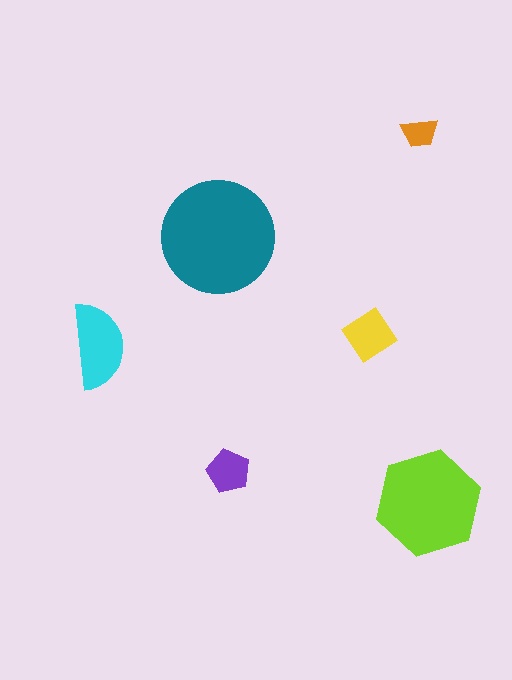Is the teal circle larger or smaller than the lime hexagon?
Larger.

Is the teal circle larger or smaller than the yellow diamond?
Larger.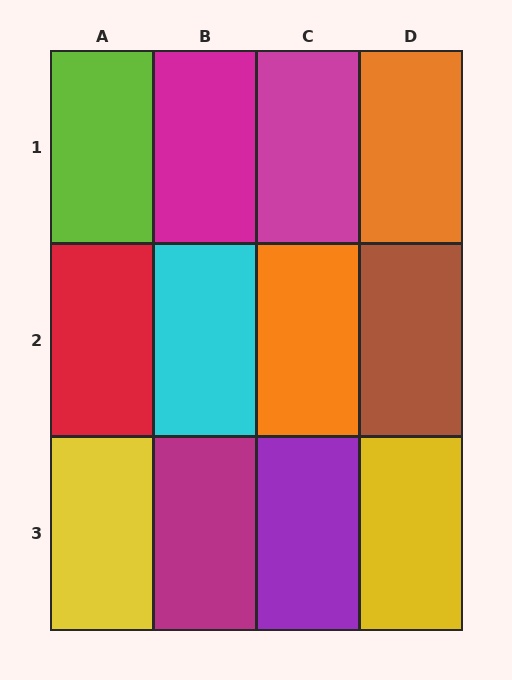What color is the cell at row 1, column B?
Magenta.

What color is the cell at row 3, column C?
Purple.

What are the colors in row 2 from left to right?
Red, cyan, orange, brown.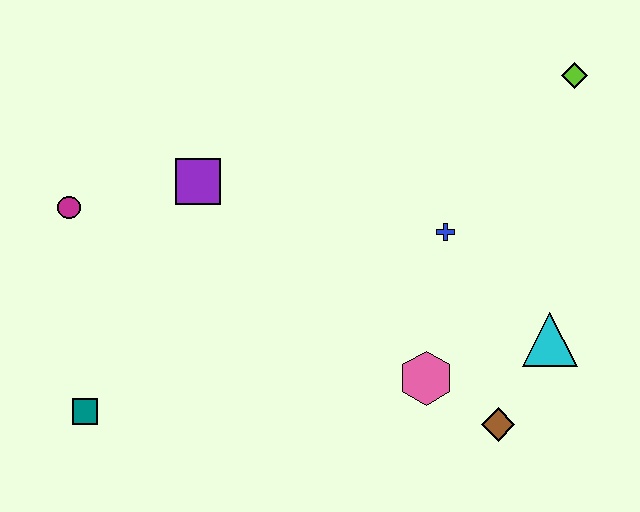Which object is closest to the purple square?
The magenta circle is closest to the purple square.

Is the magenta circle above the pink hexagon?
Yes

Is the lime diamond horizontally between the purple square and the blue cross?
No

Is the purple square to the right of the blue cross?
No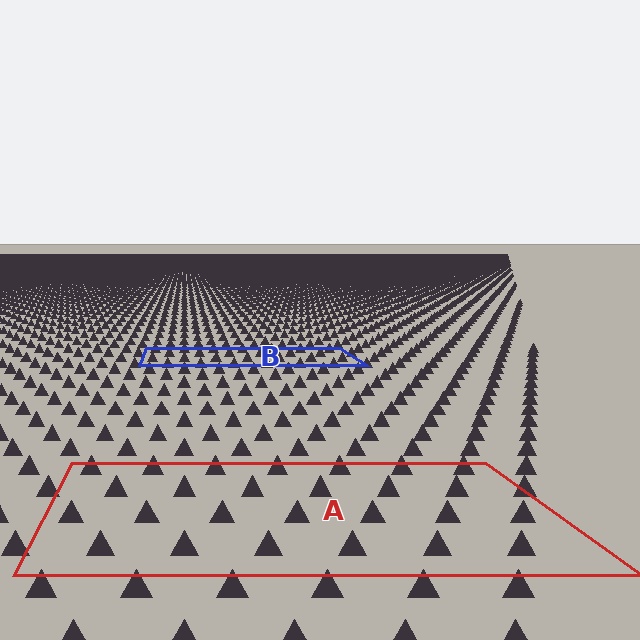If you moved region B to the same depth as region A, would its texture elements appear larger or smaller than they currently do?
They would appear larger. At a closer depth, the same texture elements are projected at a bigger on-screen size.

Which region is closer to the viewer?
Region A is closer. The texture elements there are larger and more spread out.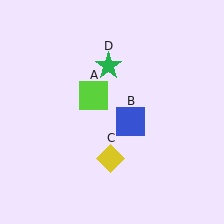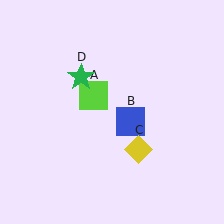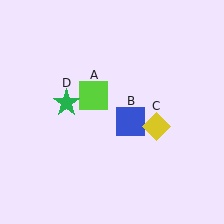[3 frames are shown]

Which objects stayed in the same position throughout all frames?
Lime square (object A) and blue square (object B) remained stationary.